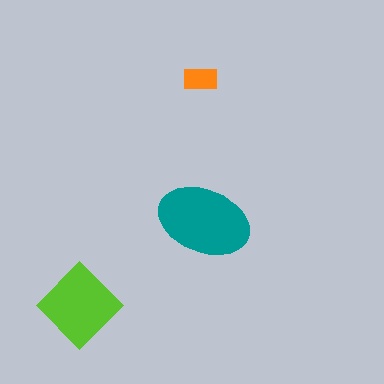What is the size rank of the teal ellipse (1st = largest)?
1st.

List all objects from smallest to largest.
The orange rectangle, the lime diamond, the teal ellipse.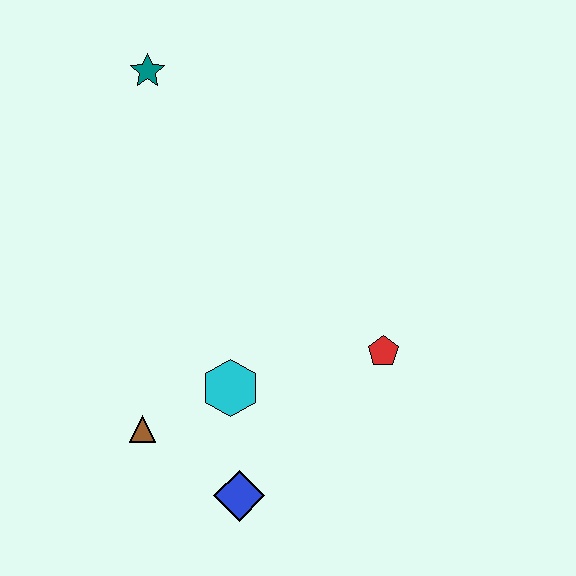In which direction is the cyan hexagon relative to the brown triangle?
The cyan hexagon is to the right of the brown triangle.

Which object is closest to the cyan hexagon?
The brown triangle is closest to the cyan hexagon.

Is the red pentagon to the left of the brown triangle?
No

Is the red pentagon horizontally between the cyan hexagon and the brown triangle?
No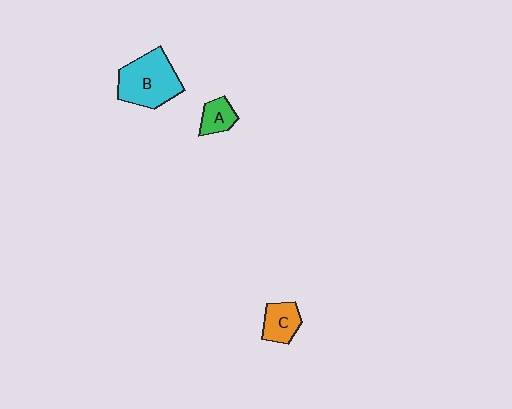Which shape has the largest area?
Shape B (cyan).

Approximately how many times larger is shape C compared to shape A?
Approximately 1.2 times.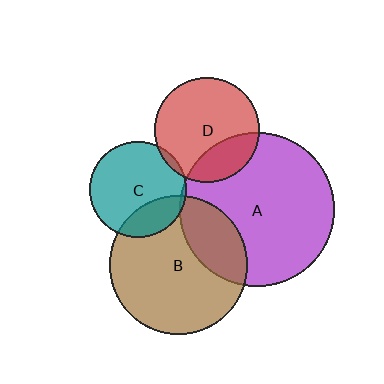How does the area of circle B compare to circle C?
Approximately 2.1 times.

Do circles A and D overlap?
Yes.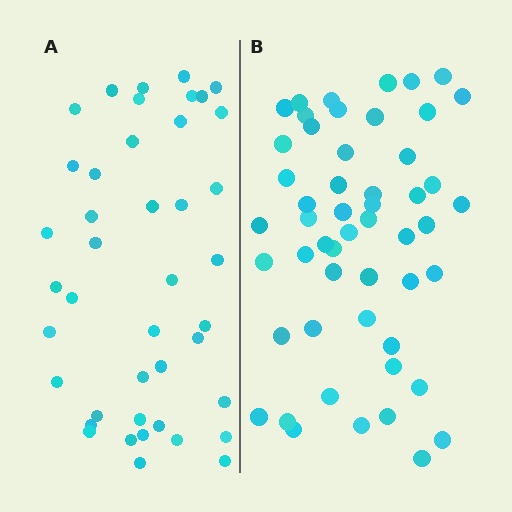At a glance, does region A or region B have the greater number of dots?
Region B (the right region) has more dots.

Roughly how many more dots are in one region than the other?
Region B has roughly 10 or so more dots than region A.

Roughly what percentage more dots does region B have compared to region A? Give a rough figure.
About 25% more.